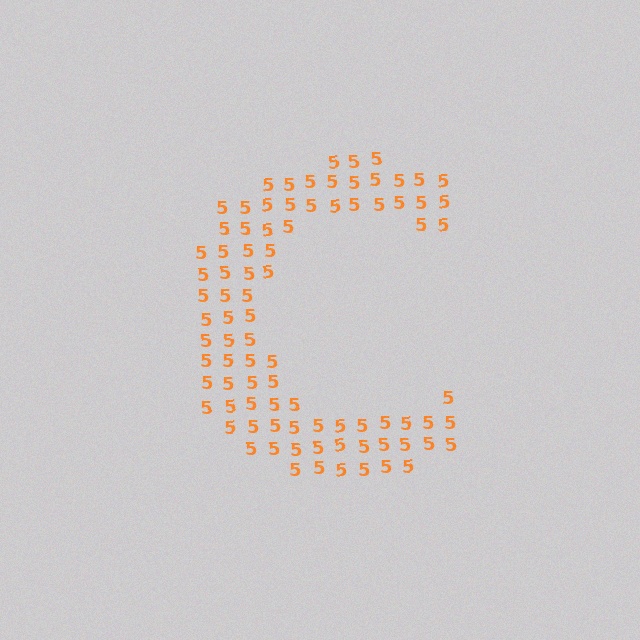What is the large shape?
The large shape is the letter C.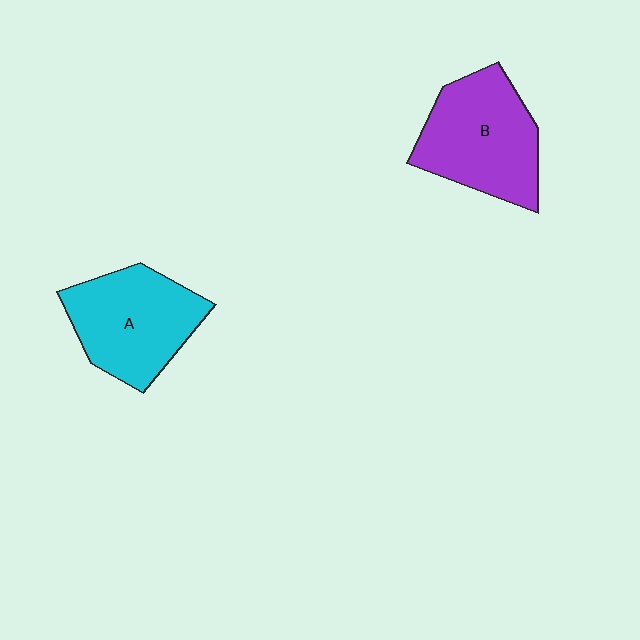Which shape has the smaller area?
Shape A (cyan).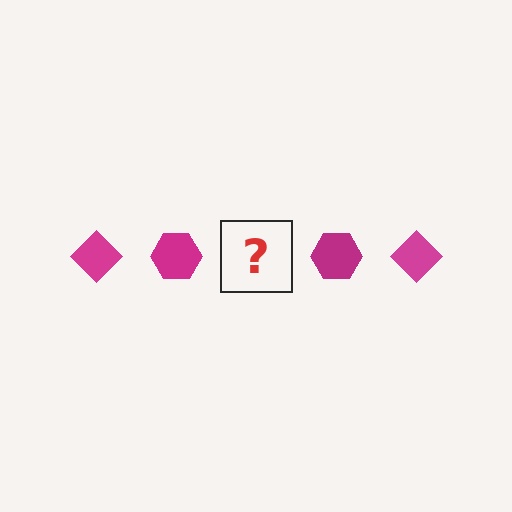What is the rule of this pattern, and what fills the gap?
The rule is that the pattern cycles through diamond, hexagon shapes in magenta. The gap should be filled with a magenta diamond.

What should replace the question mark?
The question mark should be replaced with a magenta diamond.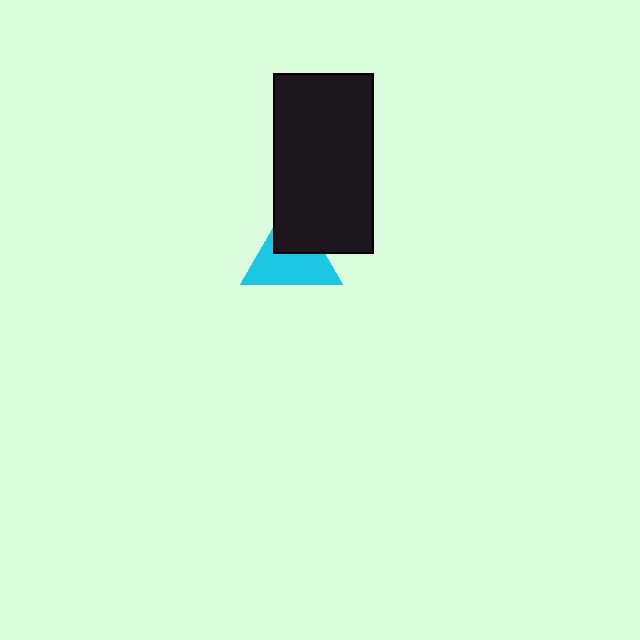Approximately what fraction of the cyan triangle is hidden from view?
Roughly 37% of the cyan triangle is hidden behind the black rectangle.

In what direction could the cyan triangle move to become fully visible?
The cyan triangle could move toward the lower-left. That would shift it out from behind the black rectangle entirely.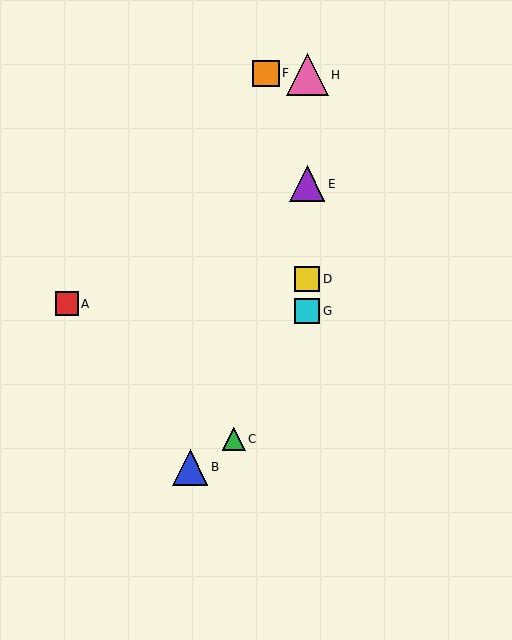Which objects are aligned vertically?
Objects D, E, G, H are aligned vertically.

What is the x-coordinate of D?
Object D is at x≈307.